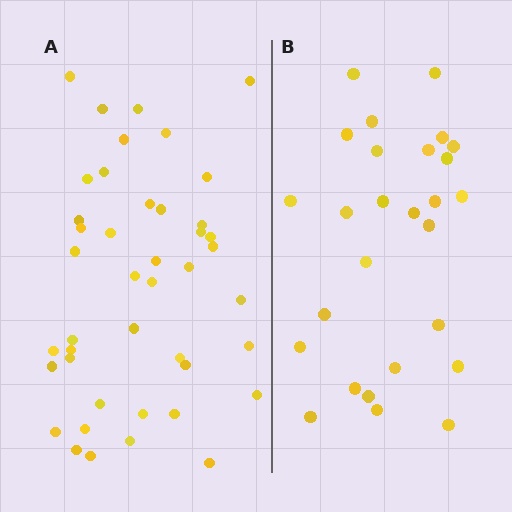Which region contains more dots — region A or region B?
Region A (the left region) has more dots.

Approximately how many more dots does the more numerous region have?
Region A has approximately 15 more dots than region B.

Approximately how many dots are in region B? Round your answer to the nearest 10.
About 30 dots. (The exact count is 27, which rounds to 30.)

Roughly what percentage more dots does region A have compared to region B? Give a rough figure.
About 60% more.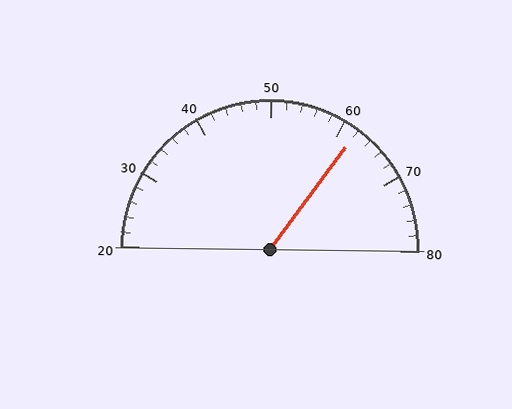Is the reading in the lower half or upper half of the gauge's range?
The reading is in the upper half of the range (20 to 80).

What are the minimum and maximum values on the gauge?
The gauge ranges from 20 to 80.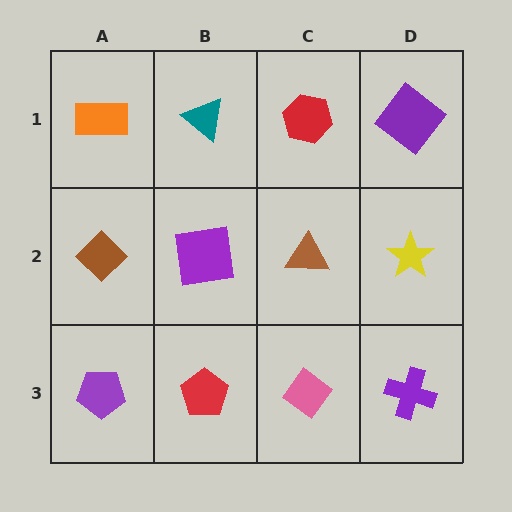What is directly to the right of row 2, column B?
A brown triangle.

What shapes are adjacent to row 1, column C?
A brown triangle (row 2, column C), a teal triangle (row 1, column B), a purple diamond (row 1, column D).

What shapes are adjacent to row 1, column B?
A purple square (row 2, column B), an orange rectangle (row 1, column A), a red hexagon (row 1, column C).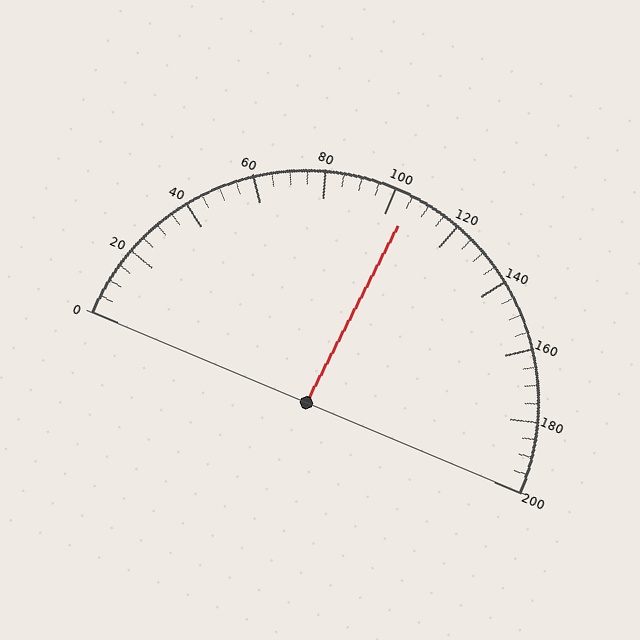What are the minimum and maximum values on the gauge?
The gauge ranges from 0 to 200.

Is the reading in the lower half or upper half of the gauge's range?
The reading is in the upper half of the range (0 to 200).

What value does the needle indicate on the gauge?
The needle indicates approximately 105.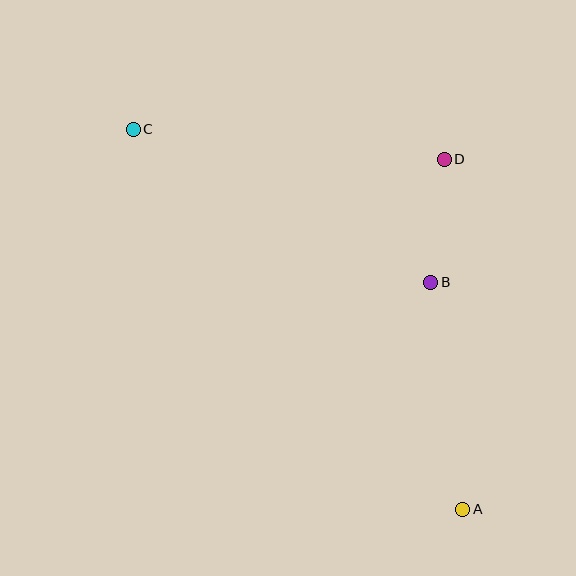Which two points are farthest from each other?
Points A and C are farthest from each other.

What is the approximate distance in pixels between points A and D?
The distance between A and D is approximately 350 pixels.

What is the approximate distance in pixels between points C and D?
The distance between C and D is approximately 313 pixels.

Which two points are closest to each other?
Points B and D are closest to each other.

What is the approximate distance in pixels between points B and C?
The distance between B and C is approximately 334 pixels.